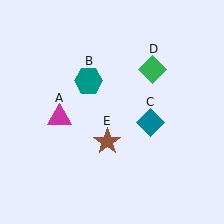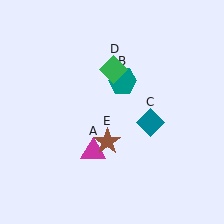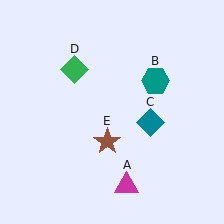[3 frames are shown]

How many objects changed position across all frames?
3 objects changed position: magenta triangle (object A), teal hexagon (object B), green diamond (object D).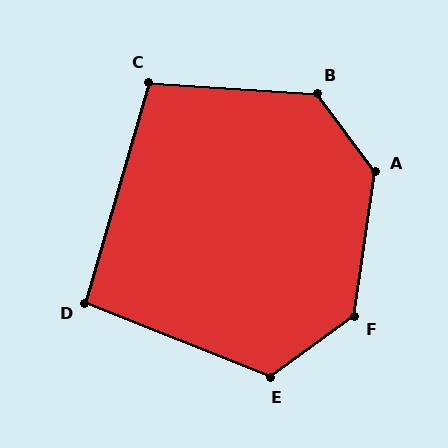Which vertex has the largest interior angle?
A, at approximately 135 degrees.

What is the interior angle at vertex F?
Approximately 134 degrees (obtuse).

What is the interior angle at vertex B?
Approximately 131 degrees (obtuse).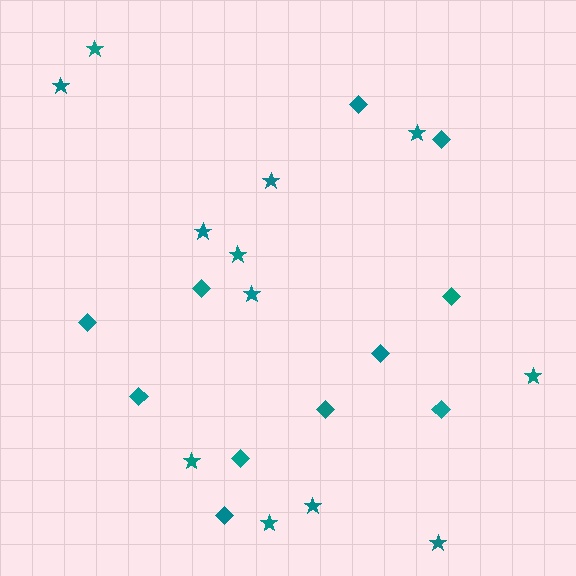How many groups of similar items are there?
There are 2 groups: one group of stars (12) and one group of diamonds (11).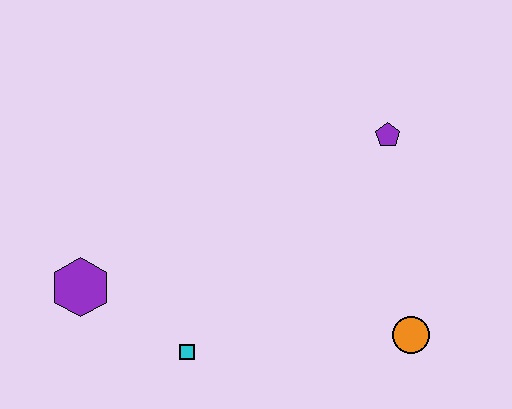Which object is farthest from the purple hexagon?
The purple pentagon is farthest from the purple hexagon.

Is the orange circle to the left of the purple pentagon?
No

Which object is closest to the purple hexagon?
The cyan square is closest to the purple hexagon.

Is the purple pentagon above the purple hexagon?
Yes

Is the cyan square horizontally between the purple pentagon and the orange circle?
No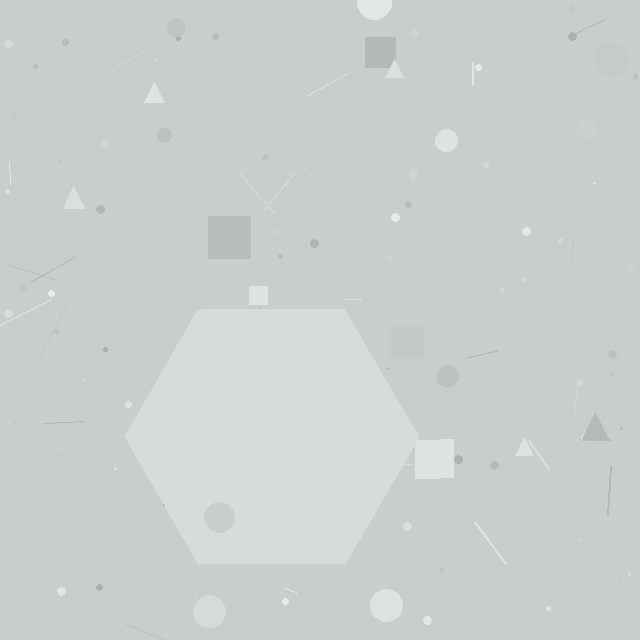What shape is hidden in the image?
A hexagon is hidden in the image.